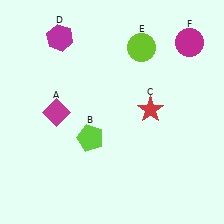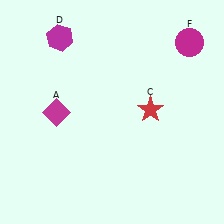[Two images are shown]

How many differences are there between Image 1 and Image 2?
There are 2 differences between the two images.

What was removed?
The lime circle (E), the lime pentagon (B) were removed in Image 2.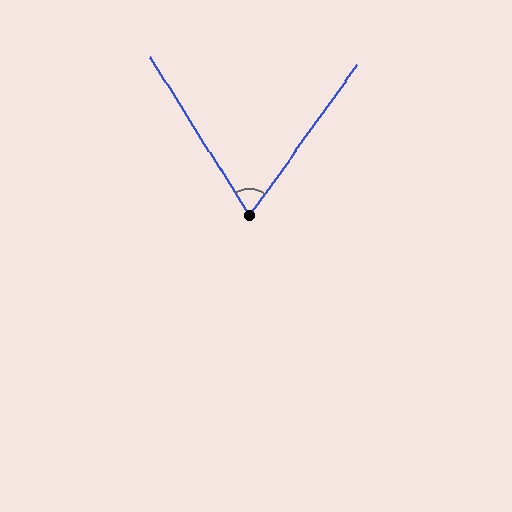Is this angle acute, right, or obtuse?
It is acute.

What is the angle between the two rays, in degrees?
Approximately 68 degrees.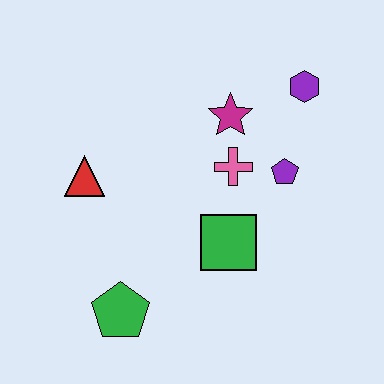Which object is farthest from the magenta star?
The green pentagon is farthest from the magenta star.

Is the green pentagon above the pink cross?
No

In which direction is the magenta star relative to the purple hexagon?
The magenta star is to the left of the purple hexagon.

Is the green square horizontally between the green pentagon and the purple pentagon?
Yes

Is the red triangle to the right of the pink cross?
No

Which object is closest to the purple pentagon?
The pink cross is closest to the purple pentagon.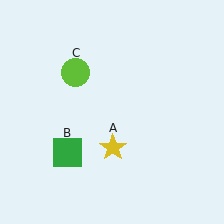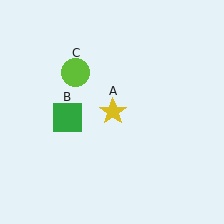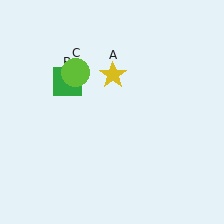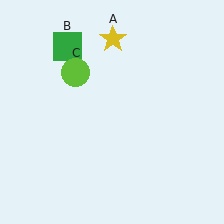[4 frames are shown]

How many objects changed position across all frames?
2 objects changed position: yellow star (object A), green square (object B).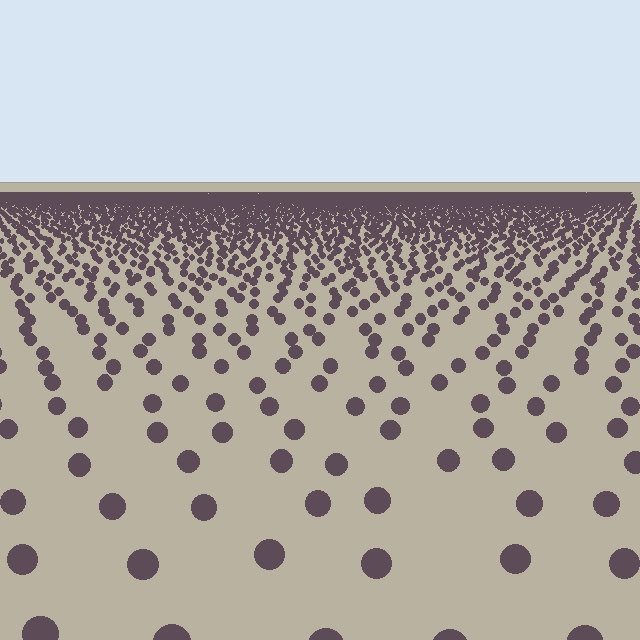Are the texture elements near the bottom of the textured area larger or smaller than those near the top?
Larger. Near the bottom, elements are closer to the viewer and appear at a bigger on-screen size.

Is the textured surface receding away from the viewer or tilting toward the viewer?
The surface is receding away from the viewer. Texture elements get smaller and denser toward the top.